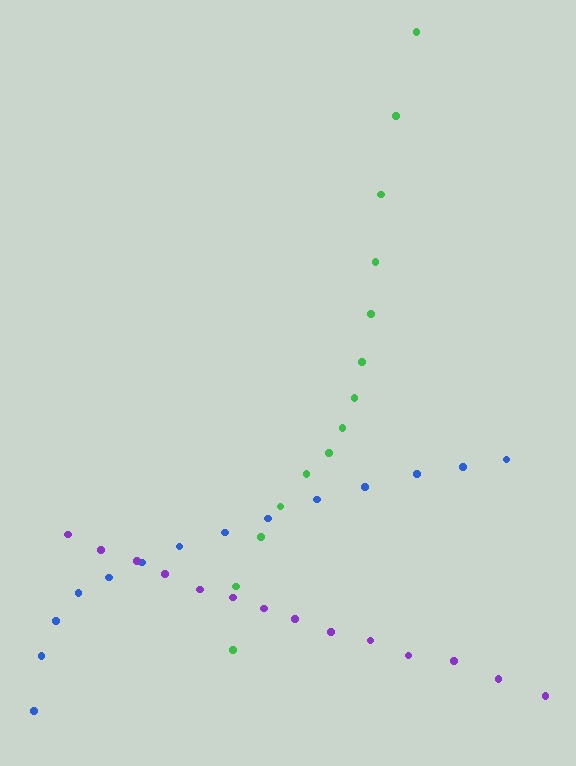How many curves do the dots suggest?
There are 3 distinct paths.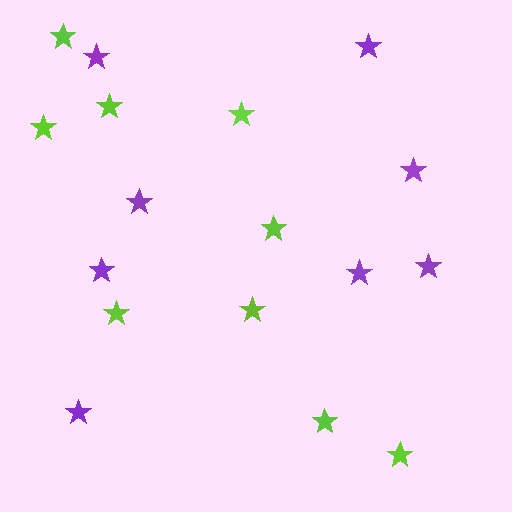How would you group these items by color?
There are 2 groups: one group of lime stars (9) and one group of purple stars (8).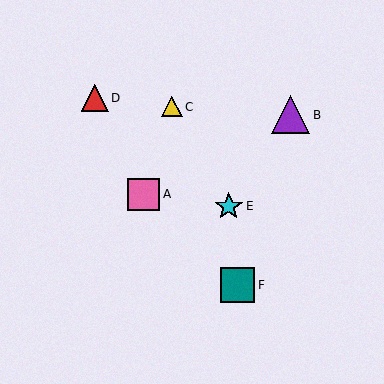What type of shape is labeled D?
Shape D is a red triangle.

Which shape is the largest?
The purple triangle (labeled B) is the largest.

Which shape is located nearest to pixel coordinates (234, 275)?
The teal square (labeled F) at (237, 285) is nearest to that location.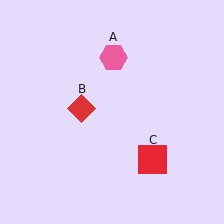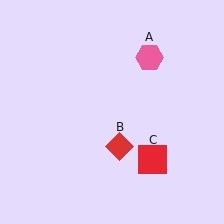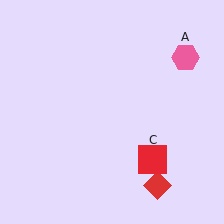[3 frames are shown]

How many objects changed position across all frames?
2 objects changed position: pink hexagon (object A), red diamond (object B).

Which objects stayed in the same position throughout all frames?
Red square (object C) remained stationary.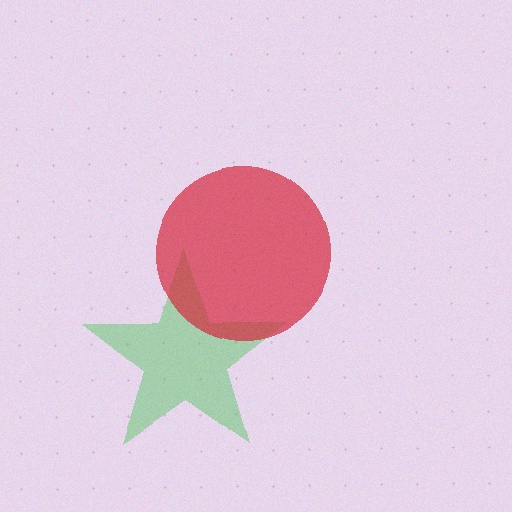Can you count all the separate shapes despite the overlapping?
Yes, there are 2 separate shapes.